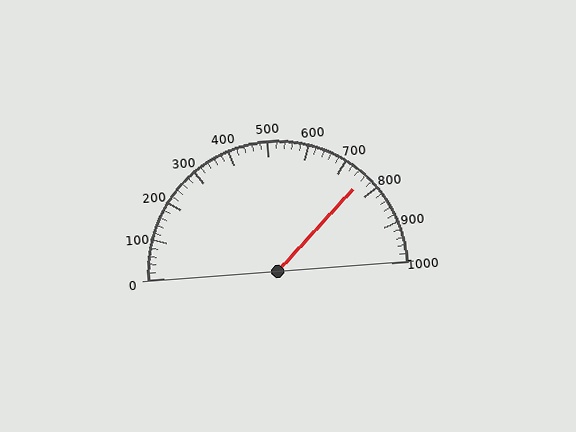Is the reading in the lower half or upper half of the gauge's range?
The reading is in the upper half of the range (0 to 1000).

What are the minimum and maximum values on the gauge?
The gauge ranges from 0 to 1000.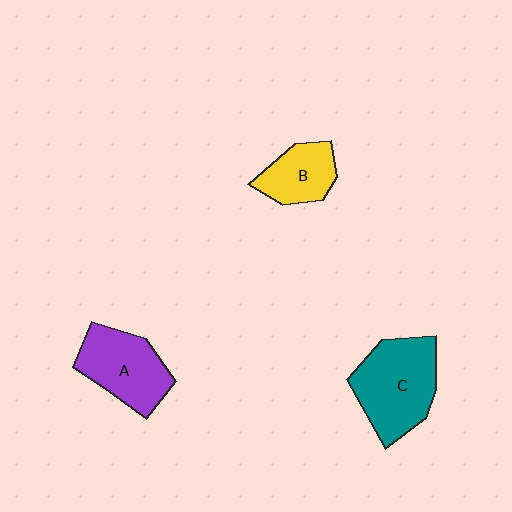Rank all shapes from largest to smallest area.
From largest to smallest: C (teal), A (purple), B (yellow).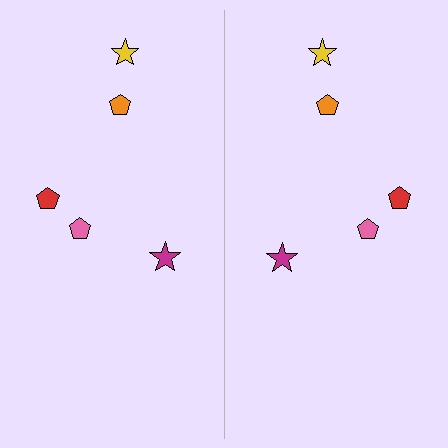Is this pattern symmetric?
Yes, this pattern has bilateral (reflection) symmetry.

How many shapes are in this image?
There are 10 shapes in this image.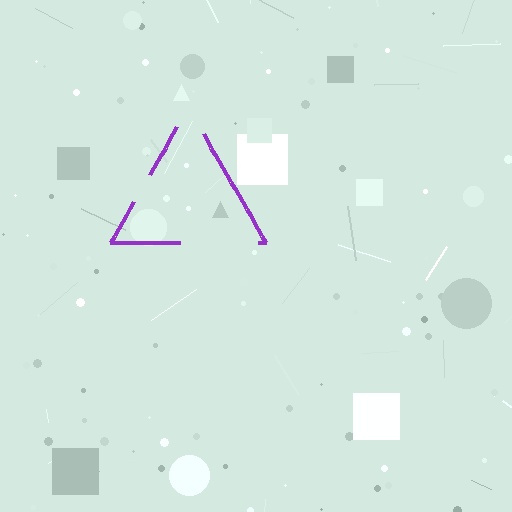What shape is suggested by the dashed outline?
The dashed outline suggests a triangle.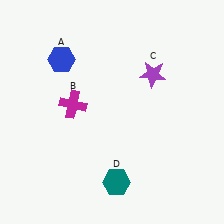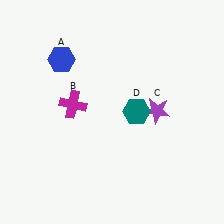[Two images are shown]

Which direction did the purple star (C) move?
The purple star (C) moved down.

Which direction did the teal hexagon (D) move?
The teal hexagon (D) moved up.